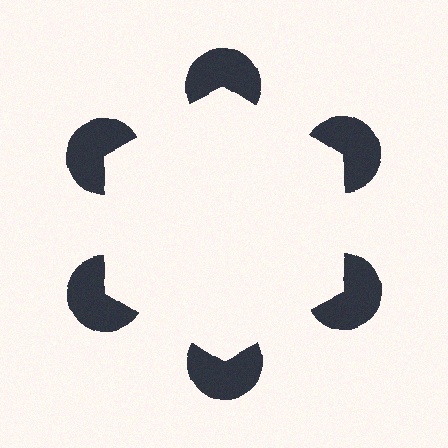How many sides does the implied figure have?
6 sides.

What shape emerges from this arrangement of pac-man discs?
An illusory hexagon — its edges are inferred from the aligned wedge cuts in the pac-man discs, not physically drawn.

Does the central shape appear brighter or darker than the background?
It typically appears slightly brighter than the background, even though no actual brightness change is drawn.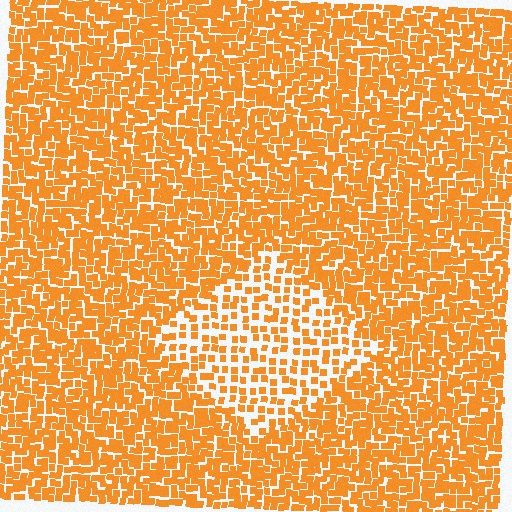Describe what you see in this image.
The image contains small orange elements arranged at two different densities. A diamond-shaped region is visible where the elements are less densely packed than the surrounding area.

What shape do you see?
I see a diamond.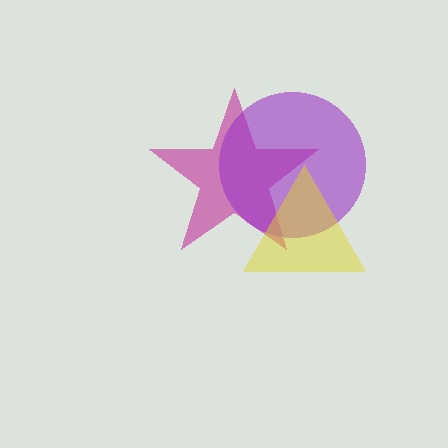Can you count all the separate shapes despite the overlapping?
Yes, there are 3 separate shapes.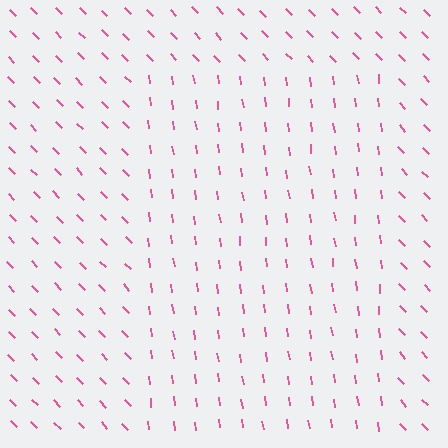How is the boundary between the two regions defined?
The boundary is defined purely by a change in line orientation (approximately 37 degrees difference). All lines are the same color and thickness.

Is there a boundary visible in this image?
Yes, there is a texture boundary formed by a change in line orientation.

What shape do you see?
I see a rectangle.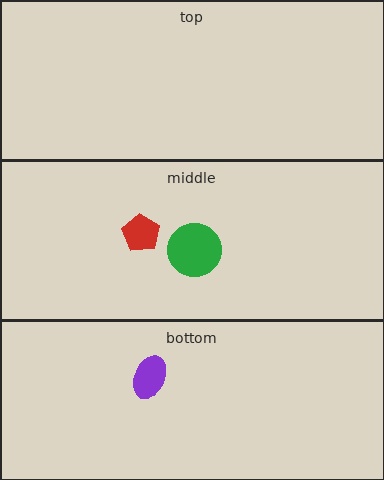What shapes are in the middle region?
The red pentagon, the green circle.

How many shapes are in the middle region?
2.